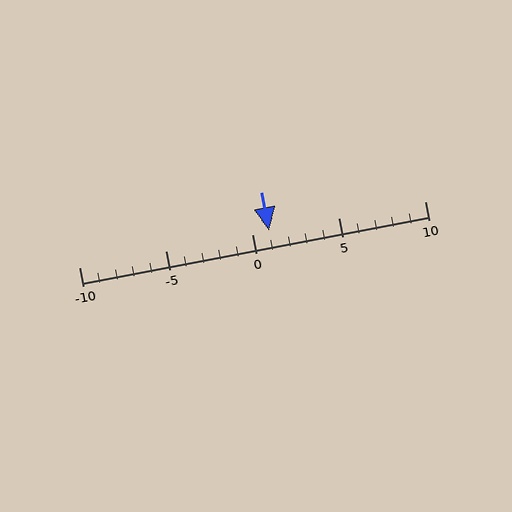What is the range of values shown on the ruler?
The ruler shows values from -10 to 10.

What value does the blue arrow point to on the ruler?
The blue arrow points to approximately 1.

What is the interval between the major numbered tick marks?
The major tick marks are spaced 5 units apart.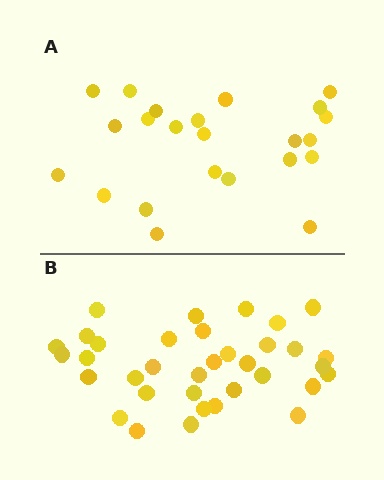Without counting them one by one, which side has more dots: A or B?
Region B (the bottom region) has more dots.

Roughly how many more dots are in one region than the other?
Region B has roughly 12 or so more dots than region A.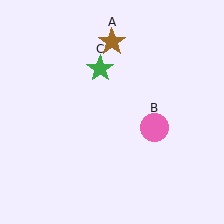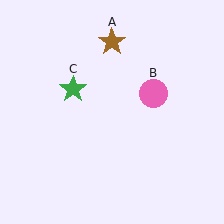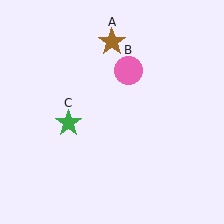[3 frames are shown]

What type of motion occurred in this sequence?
The pink circle (object B), green star (object C) rotated counterclockwise around the center of the scene.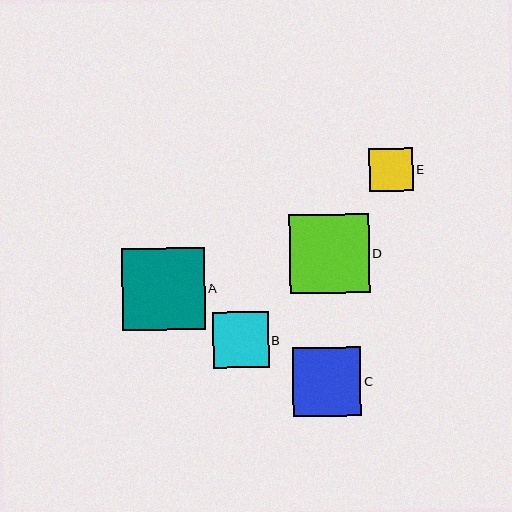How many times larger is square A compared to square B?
Square A is approximately 1.5 times the size of square B.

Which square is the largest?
Square A is the largest with a size of approximately 82 pixels.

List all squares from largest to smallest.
From largest to smallest: A, D, C, B, E.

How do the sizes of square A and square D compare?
Square A and square D are approximately the same size.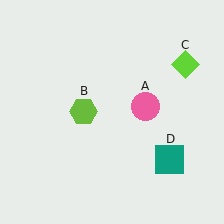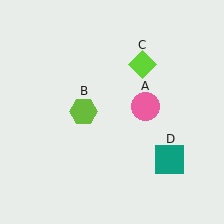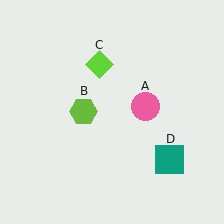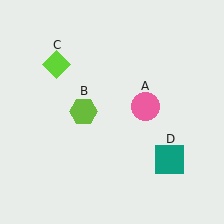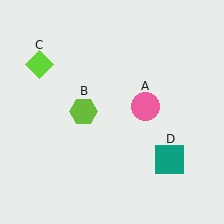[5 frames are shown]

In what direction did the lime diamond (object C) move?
The lime diamond (object C) moved left.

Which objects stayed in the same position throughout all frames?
Pink circle (object A) and lime hexagon (object B) and teal square (object D) remained stationary.